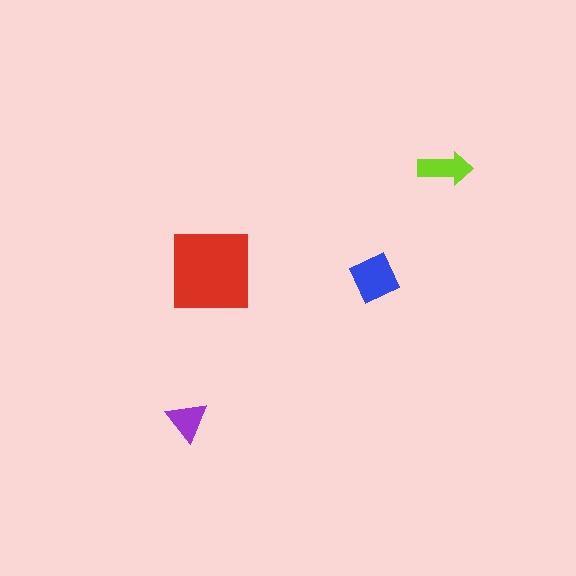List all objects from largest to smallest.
The red square, the blue diamond, the lime arrow, the purple triangle.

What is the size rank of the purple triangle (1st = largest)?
4th.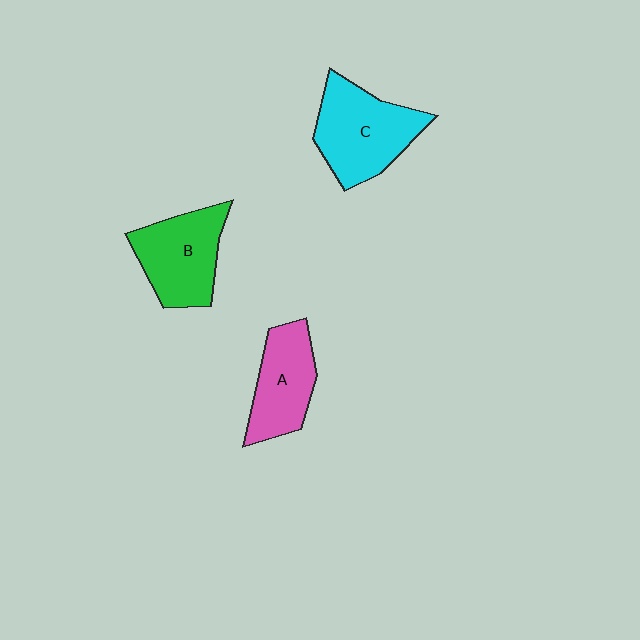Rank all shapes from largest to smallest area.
From largest to smallest: C (cyan), B (green), A (pink).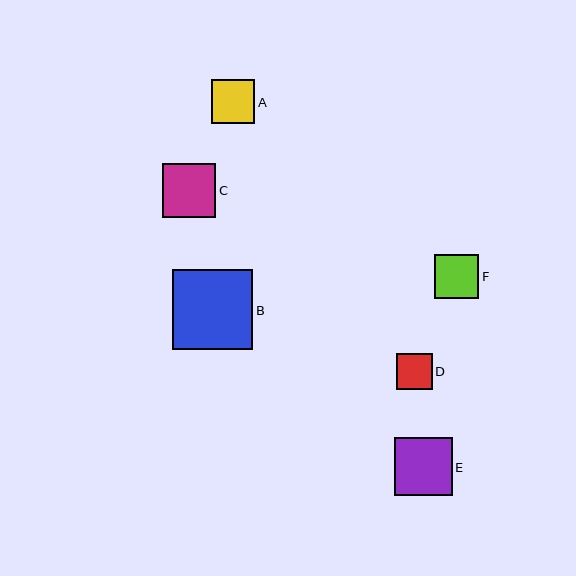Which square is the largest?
Square B is the largest with a size of approximately 80 pixels.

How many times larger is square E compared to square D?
Square E is approximately 1.6 times the size of square D.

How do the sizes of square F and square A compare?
Square F and square A are approximately the same size.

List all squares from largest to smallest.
From largest to smallest: B, E, C, F, A, D.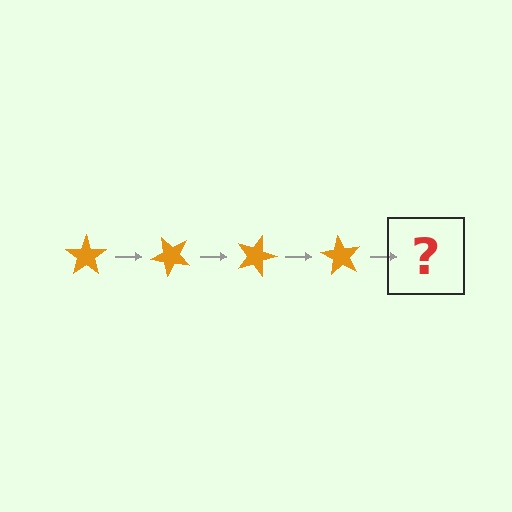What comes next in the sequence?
The next element should be an orange star rotated 180 degrees.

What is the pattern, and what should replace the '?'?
The pattern is that the star rotates 45 degrees each step. The '?' should be an orange star rotated 180 degrees.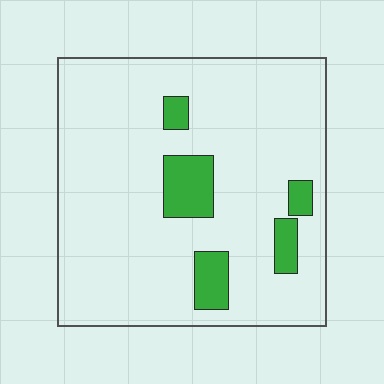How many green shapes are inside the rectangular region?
5.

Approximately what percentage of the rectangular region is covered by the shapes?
Approximately 10%.